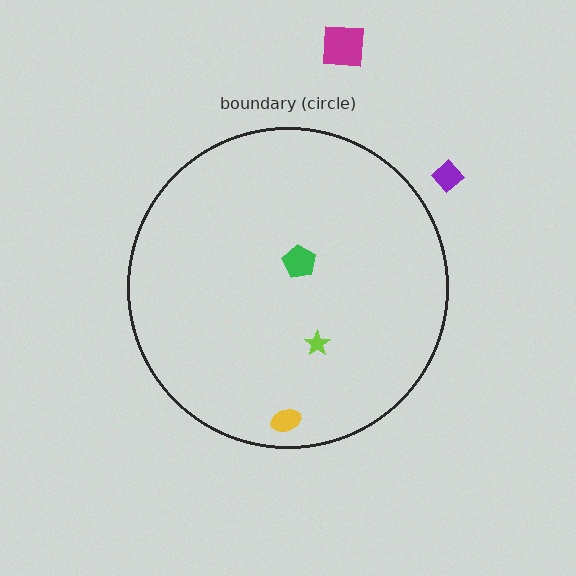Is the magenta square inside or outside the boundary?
Outside.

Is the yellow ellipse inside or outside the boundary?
Inside.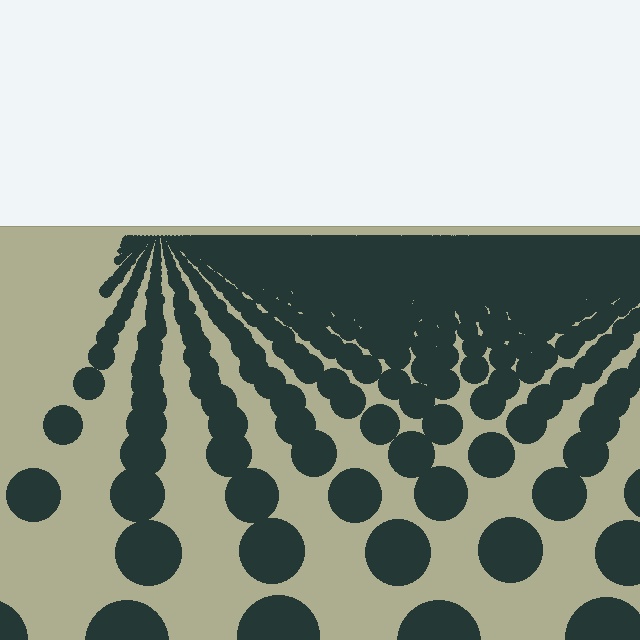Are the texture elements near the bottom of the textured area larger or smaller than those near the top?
Larger. Near the bottom, elements are closer to the viewer and appear at a bigger on-screen size.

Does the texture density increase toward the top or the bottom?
Density increases toward the top.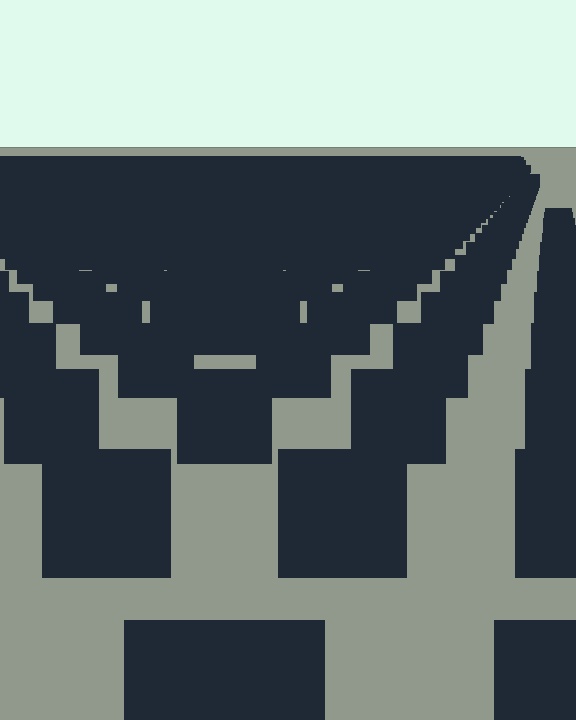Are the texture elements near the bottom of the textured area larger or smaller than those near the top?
Larger. Near the bottom, elements are closer to the viewer and appear at a bigger on-screen size.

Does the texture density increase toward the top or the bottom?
Density increases toward the top.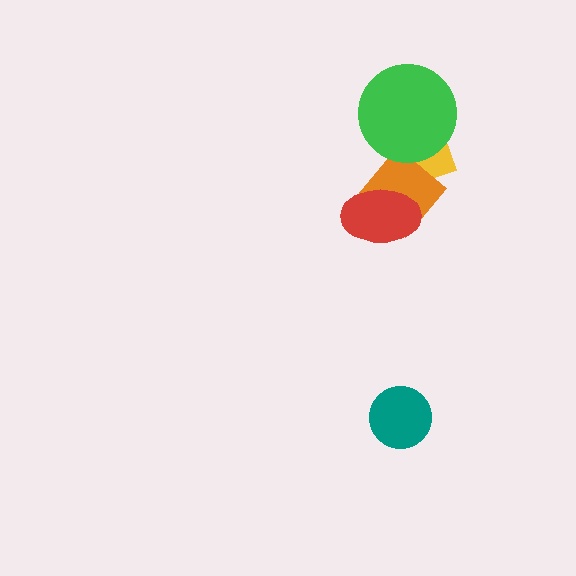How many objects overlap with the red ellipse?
1 object overlaps with the red ellipse.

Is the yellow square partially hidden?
Yes, it is partially covered by another shape.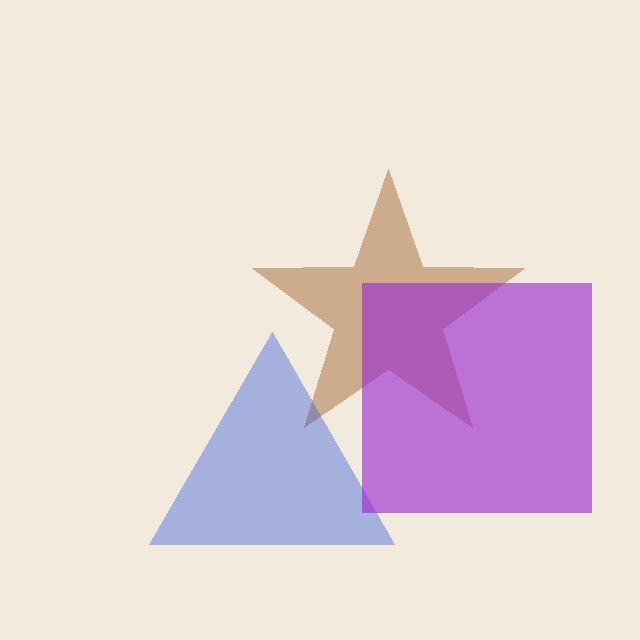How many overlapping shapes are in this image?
There are 3 overlapping shapes in the image.